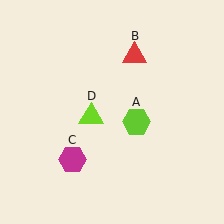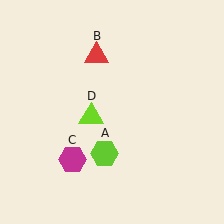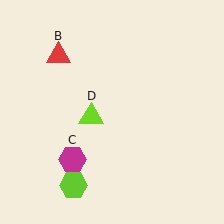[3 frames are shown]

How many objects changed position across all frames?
2 objects changed position: lime hexagon (object A), red triangle (object B).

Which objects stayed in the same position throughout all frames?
Magenta hexagon (object C) and lime triangle (object D) remained stationary.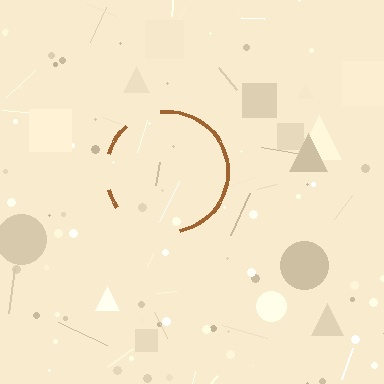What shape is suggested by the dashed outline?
The dashed outline suggests a circle.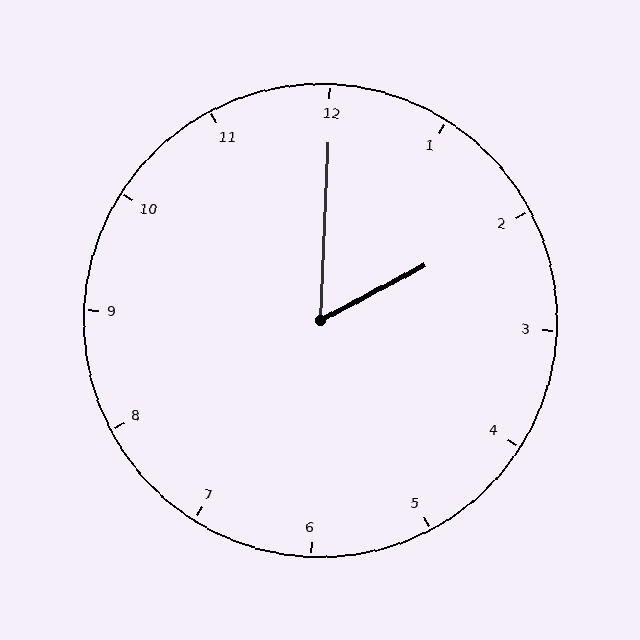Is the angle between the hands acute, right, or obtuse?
It is acute.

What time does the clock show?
2:00.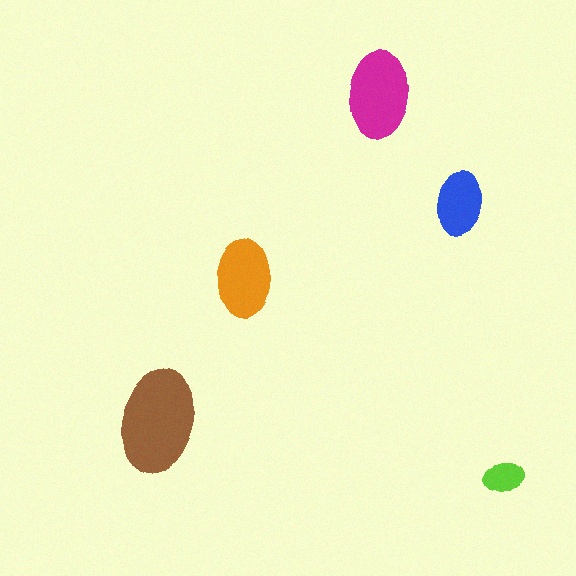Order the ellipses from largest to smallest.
the brown one, the magenta one, the orange one, the blue one, the lime one.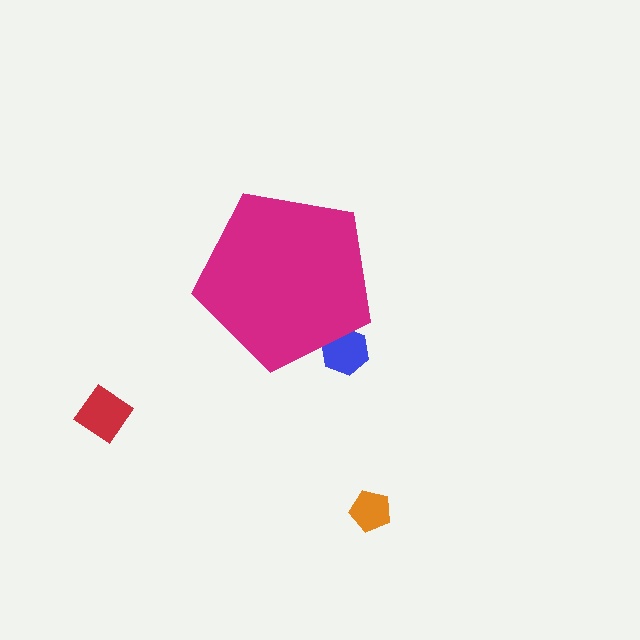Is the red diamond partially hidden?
No, the red diamond is fully visible.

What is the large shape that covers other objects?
A magenta pentagon.